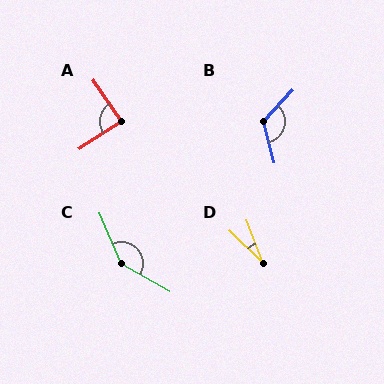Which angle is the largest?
C, at approximately 143 degrees.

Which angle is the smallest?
D, at approximately 25 degrees.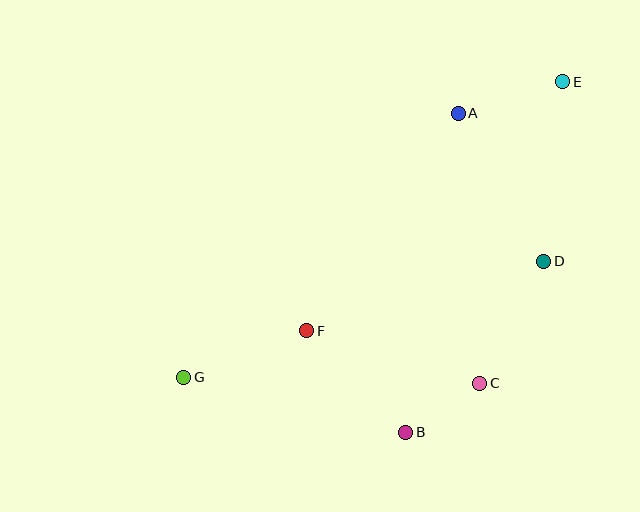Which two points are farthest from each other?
Points E and G are farthest from each other.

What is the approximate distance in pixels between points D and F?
The distance between D and F is approximately 247 pixels.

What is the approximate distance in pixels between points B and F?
The distance between B and F is approximately 142 pixels.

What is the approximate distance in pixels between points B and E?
The distance between B and E is approximately 384 pixels.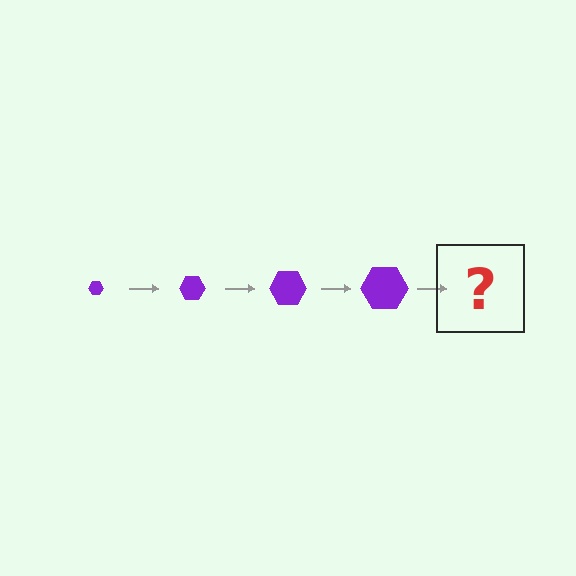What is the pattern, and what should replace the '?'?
The pattern is that the hexagon gets progressively larger each step. The '?' should be a purple hexagon, larger than the previous one.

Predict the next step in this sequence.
The next step is a purple hexagon, larger than the previous one.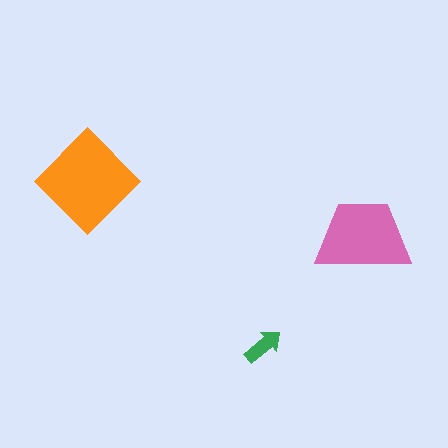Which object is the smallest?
The green arrow.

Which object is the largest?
The orange diamond.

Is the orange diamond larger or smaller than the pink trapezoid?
Larger.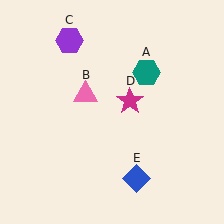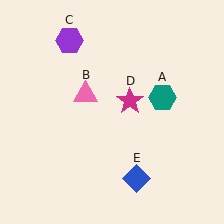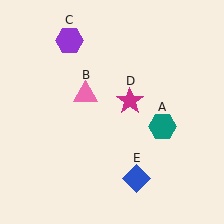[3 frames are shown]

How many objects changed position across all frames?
1 object changed position: teal hexagon (object A).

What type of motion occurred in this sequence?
The teal hexagon (object A) rotated clockwise around the center of the scene.